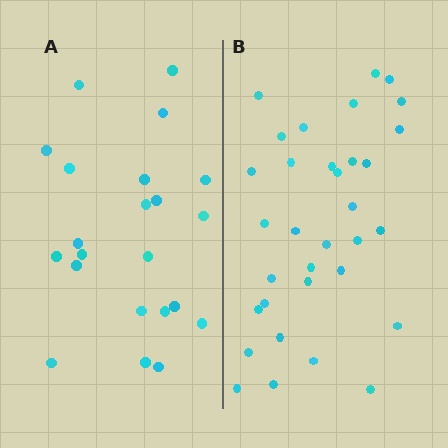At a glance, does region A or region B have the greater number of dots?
Region B (the right region) has more dots.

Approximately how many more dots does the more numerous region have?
Region B has roughly 12 or so more dots than region A.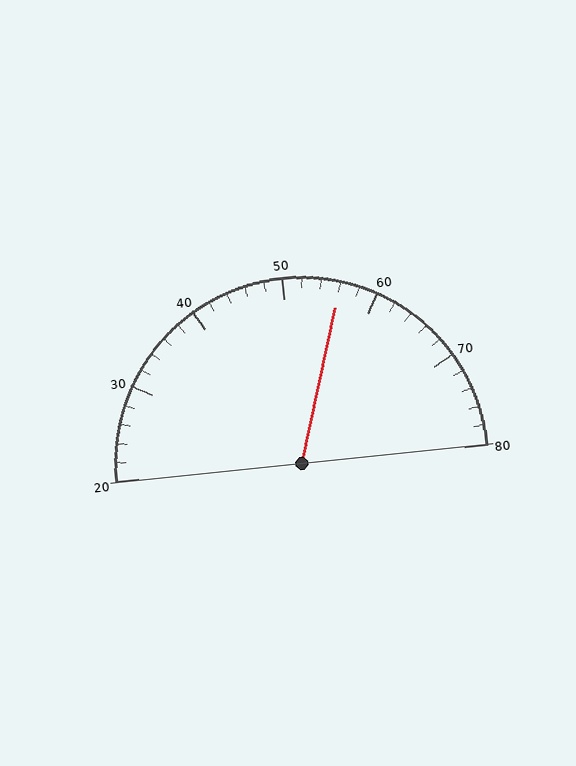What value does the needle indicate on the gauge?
The needle indicates approximately 56.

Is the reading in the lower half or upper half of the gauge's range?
The reading is in the upper half of the range (20 to 80).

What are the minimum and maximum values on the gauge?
The gauge ranges from 20 to 80.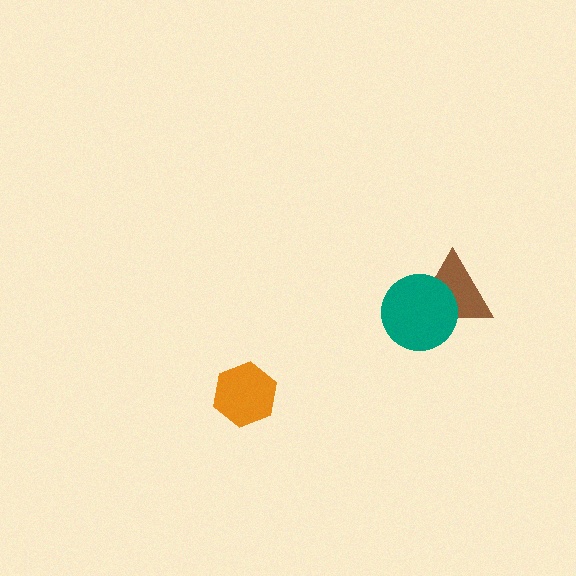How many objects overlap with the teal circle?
1 object overlaps with the teal circle.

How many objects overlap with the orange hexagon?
0 objects overlap with the orange hexagon.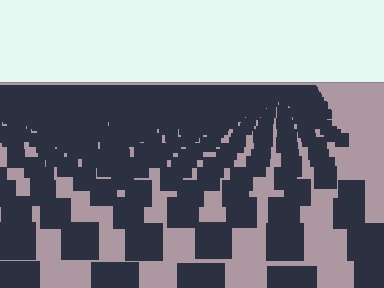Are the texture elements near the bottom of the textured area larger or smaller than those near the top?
Larger. Near the bottom, elements are closer to the viewer and appear at a bigger on-screen size.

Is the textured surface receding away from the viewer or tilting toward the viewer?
The surface is receding away from the viewer. Texture elements get smaller and denser toward the top.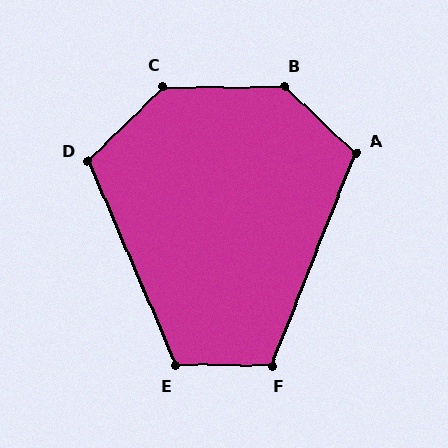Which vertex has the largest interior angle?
B, at approximately 137 degrees.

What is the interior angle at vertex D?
Approximately 111 degrees (obtuse).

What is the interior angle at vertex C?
Approximately 135 degrees (obtuse).